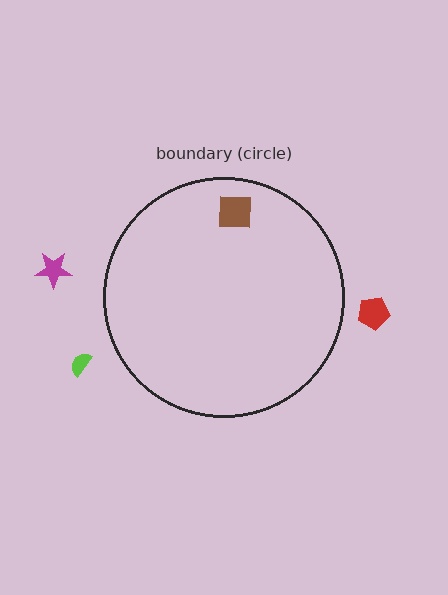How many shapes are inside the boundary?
1 inside, 3 outside.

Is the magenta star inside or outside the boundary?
Outside.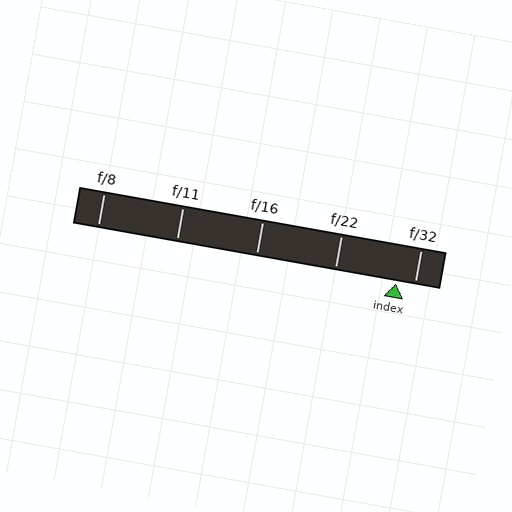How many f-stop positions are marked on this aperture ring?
There are 5 f-stop positions marked.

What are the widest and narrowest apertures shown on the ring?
The widest aperture shown is f/8 and the narrowest is f/32.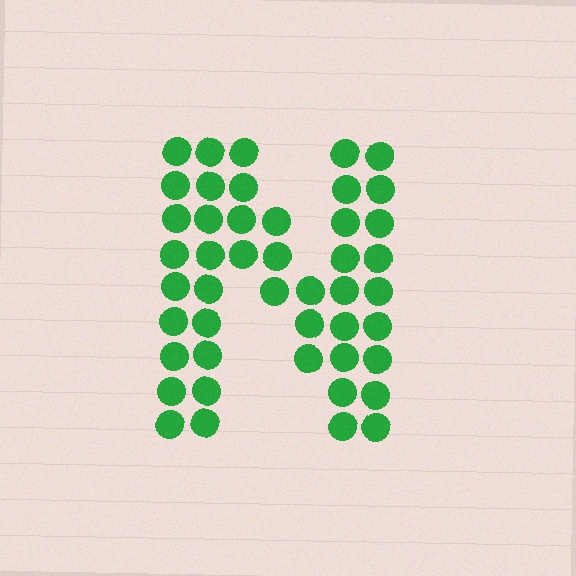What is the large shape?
The large shape is the letter N.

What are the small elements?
The small elements are circles.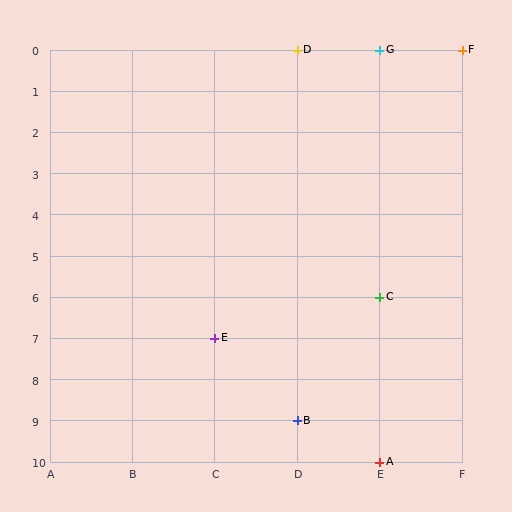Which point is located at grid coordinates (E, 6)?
Point C is at (E, 6).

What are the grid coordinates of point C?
Point C is at grid coordinates (E, 6).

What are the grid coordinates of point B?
Point B is at grid coordinates (D, 9).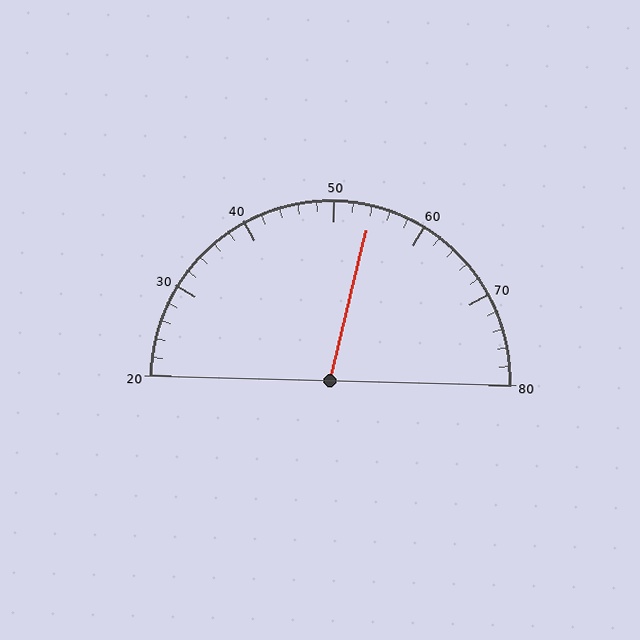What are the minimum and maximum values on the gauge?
The gauge ranges from 20 to 80.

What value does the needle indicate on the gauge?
The needle indicates approximately 54.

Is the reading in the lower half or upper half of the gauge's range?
The reading is in the upper half of the range (20 to 80).